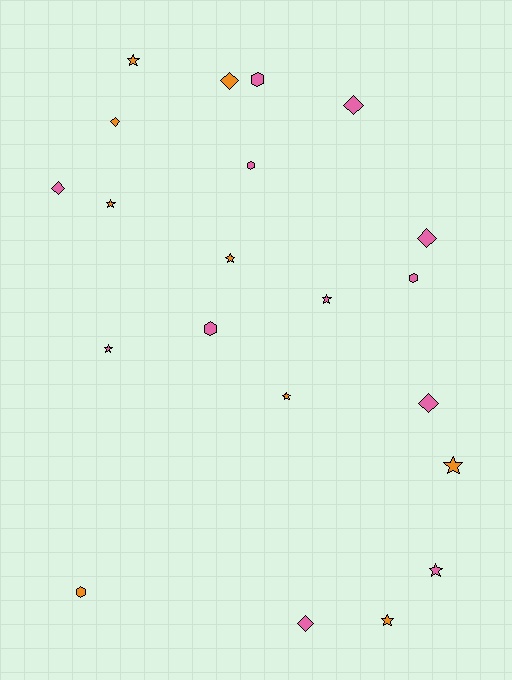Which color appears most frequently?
Pink, with 12 objects.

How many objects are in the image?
There are 21 objects.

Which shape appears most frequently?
Star, with 9 objects.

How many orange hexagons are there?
There is 1 orange hexagon.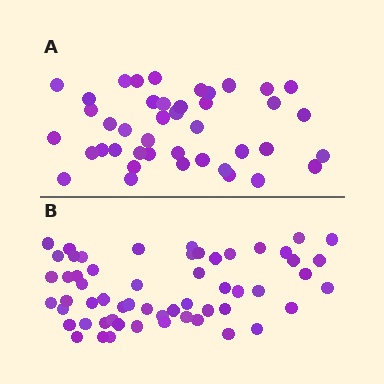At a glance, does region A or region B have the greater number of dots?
Region B (the bottom region) has more dots.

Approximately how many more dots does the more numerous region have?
Region B has approximately 15 more dots than region A.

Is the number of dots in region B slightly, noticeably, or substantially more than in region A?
Region B has noticeably more, but not dramatically so. The ratio is roughly 1.4 to 1.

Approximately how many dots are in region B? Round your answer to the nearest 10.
About 60 dots. (The exact count is 57, which rounds to 60.)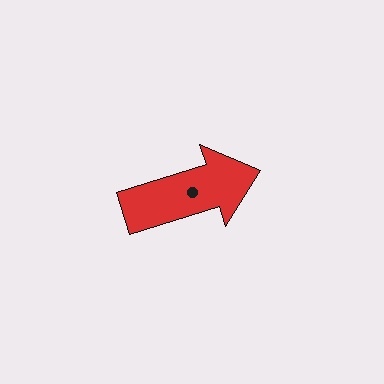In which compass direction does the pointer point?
East.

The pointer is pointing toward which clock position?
Roughly 2 o'clock.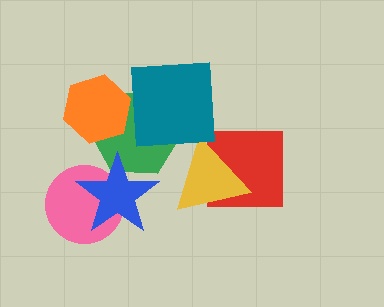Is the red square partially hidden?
Yes, it is partially covered by another shape.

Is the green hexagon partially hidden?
Yes, it is partially covered by another shape.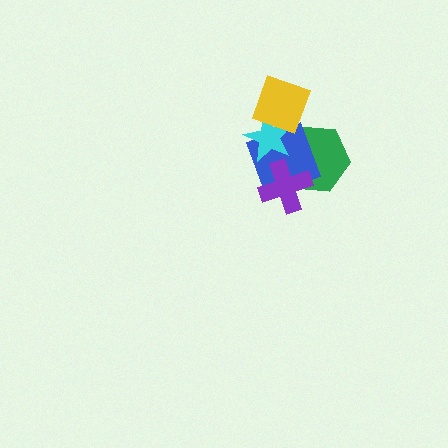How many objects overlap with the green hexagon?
3 objects overlap with the green hexagon.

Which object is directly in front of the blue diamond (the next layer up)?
The cyan star is directly in front of the blue diamond.